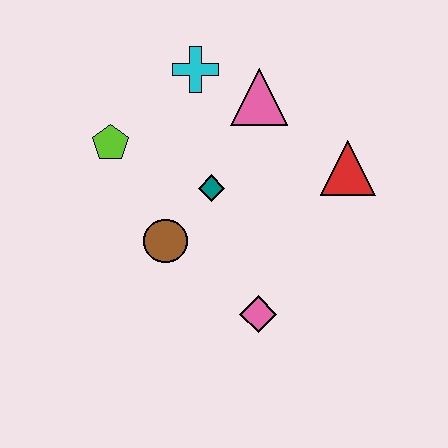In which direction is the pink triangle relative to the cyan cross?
The pink triangle is to the right of the cyan cross.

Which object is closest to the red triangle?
The pink triangle is closest to the red triangle.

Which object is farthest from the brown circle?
The red triangle is farthest from the brown circle.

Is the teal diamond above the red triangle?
No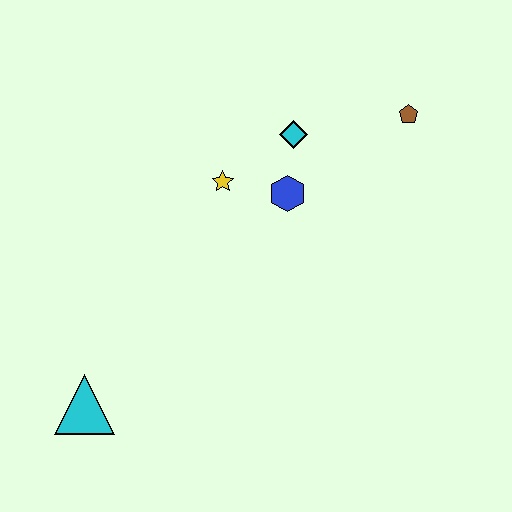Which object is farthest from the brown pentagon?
The cyan triangle is farthest from the brown pentagon.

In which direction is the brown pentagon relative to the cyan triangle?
The brown pentagon is to the right of the cyan triangle.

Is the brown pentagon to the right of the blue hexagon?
Yes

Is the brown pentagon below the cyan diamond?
No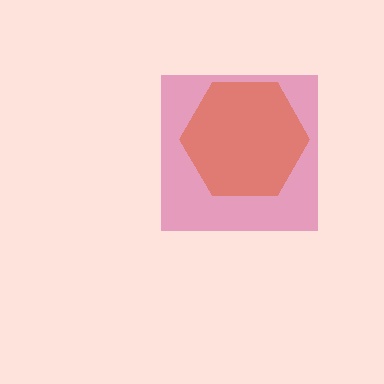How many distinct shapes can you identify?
There are 2 distinct shapes: an orange hexagon, a magenta square.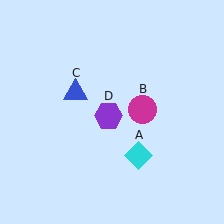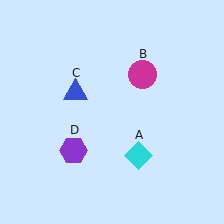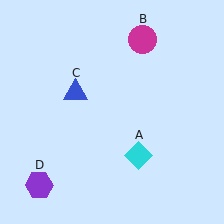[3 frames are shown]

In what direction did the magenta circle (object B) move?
The magenta circle (object B) moved up.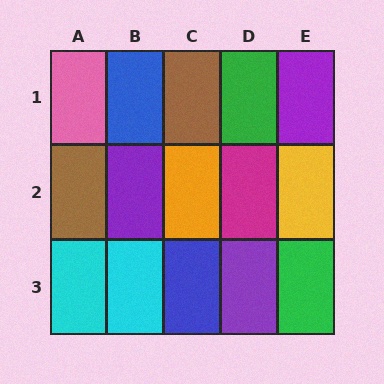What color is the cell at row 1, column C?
Brown.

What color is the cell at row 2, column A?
Brown.